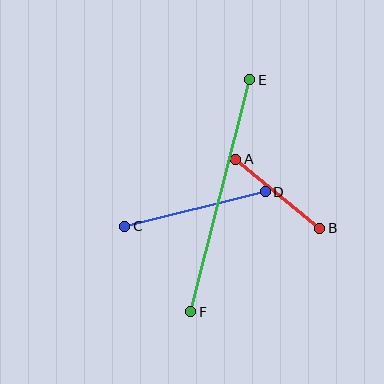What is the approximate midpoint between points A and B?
The midpoint is at approximately (278, 194) pixels.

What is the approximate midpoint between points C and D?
The midpoint is at approximately (195, 209) pixels.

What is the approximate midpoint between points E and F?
The midpoint is at approximately (220, 196) pixels.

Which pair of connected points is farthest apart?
Points E and F are farthest apart.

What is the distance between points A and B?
The distance is approximately 109 pixels.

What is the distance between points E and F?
The distance is approximately 240 pixels.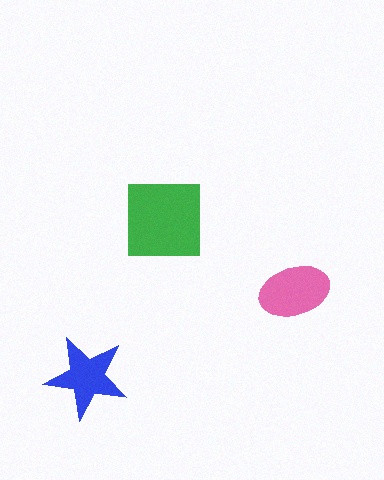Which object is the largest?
The green square.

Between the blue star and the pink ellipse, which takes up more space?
The pink ellipse.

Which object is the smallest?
The blue star.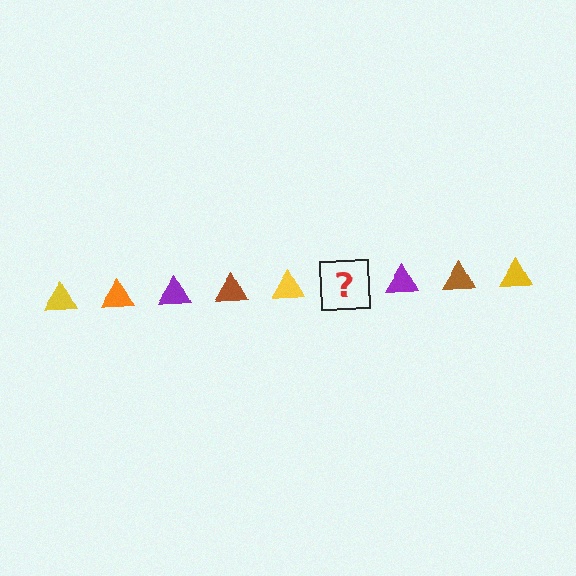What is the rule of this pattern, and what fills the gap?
The rule is that the pattern cycles through yellow, orange, purple, brown triangles. The gap should be filled with an orange triangle.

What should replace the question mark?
The question mark should be replaced with an orange triangle.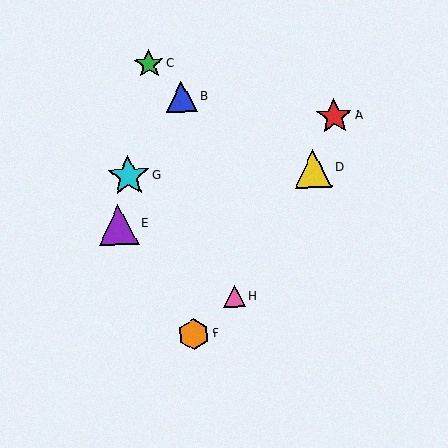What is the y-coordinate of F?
Object F is at y≈334.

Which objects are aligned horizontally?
Objects D, G are aligned horizontally.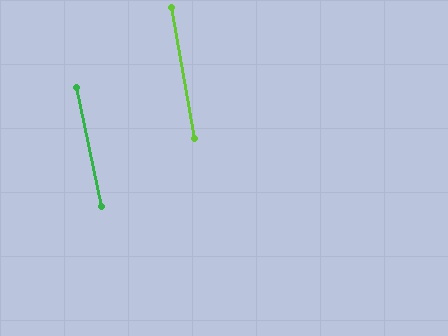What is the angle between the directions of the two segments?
Approximately 2 degrees.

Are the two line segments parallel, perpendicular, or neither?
Parallel — their directions differ by only 1.9°.